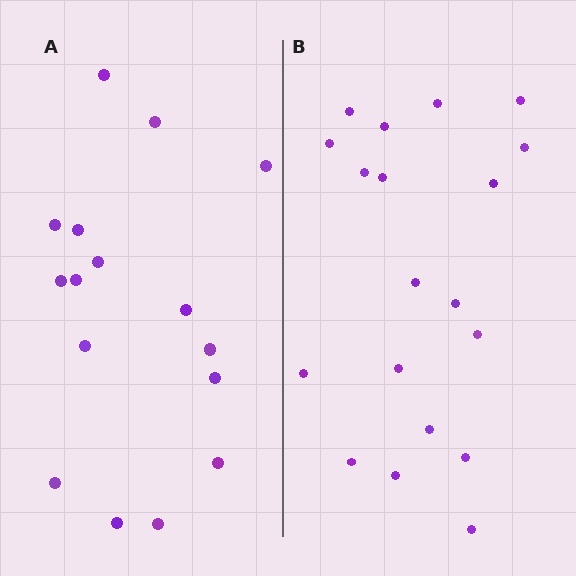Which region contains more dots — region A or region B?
Region B (the right region) has more dots.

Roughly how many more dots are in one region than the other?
Region B has just a few more — roughly 2 or 3 more dots than region A.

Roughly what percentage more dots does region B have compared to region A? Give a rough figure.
About 20% more.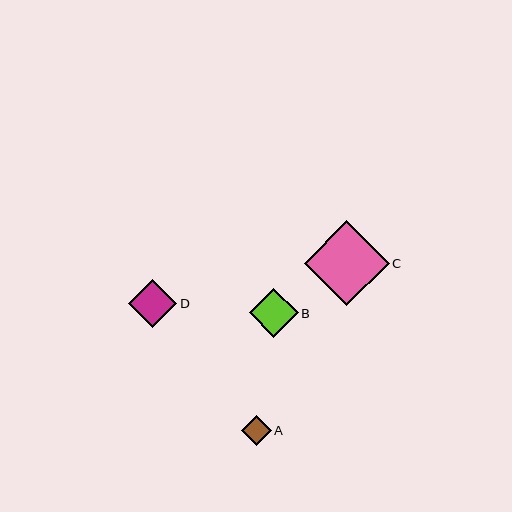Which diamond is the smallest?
Diamond A is the smallest with a size of approximately 30 pixels.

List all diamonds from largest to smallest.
From largest to smallest: C, B, D, A.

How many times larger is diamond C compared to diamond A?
Diamond C is approximately 2.8 times the size of diamond A.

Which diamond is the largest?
Diamond C is the largest with a size of approximately 85 pixels.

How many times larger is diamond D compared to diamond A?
Diamond D is approximately 1.6 times the size of diamond A.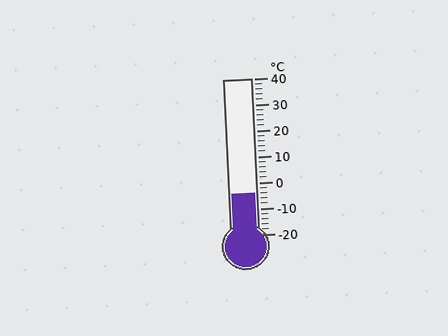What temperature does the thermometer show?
The thermometer shows approximately -4°C.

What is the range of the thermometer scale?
The thermometer scale ranges from -20°C to 40°C.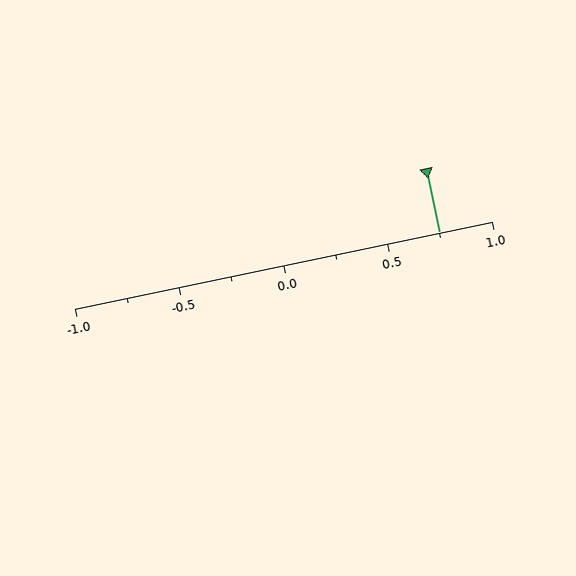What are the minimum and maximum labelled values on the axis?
The axis runs from -1.0 to 1.0.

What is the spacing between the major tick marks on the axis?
The major ticks are spaced 0.5 apart.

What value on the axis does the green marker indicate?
The marker indicates approximately 0.75.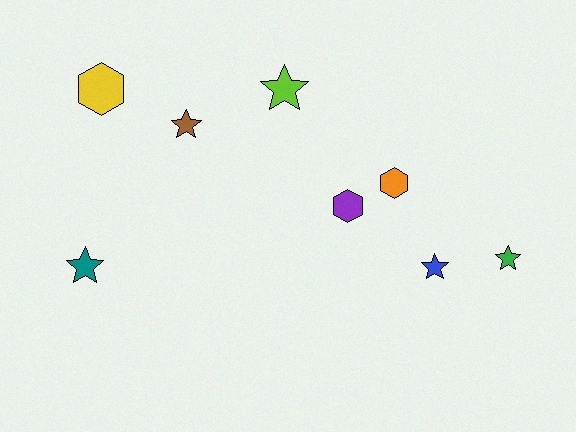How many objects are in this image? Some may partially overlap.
There are 8 objects.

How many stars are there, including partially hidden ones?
There are 5 stars.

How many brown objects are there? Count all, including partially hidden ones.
There is 1 brown object.